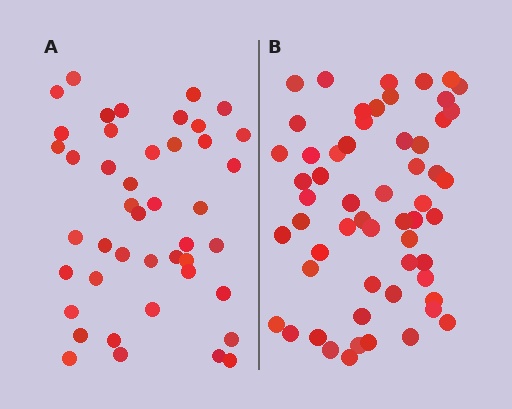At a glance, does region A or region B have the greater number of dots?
Region B (the right region) has more dots.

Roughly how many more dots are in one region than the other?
Region B has approximately 15 more dots than region A.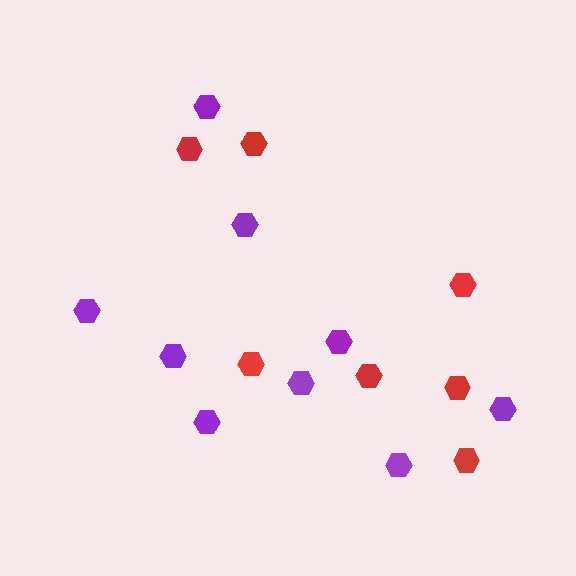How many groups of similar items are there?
There are 2 groups: one group of red hexagons (7) and one group of purple hexagons (9).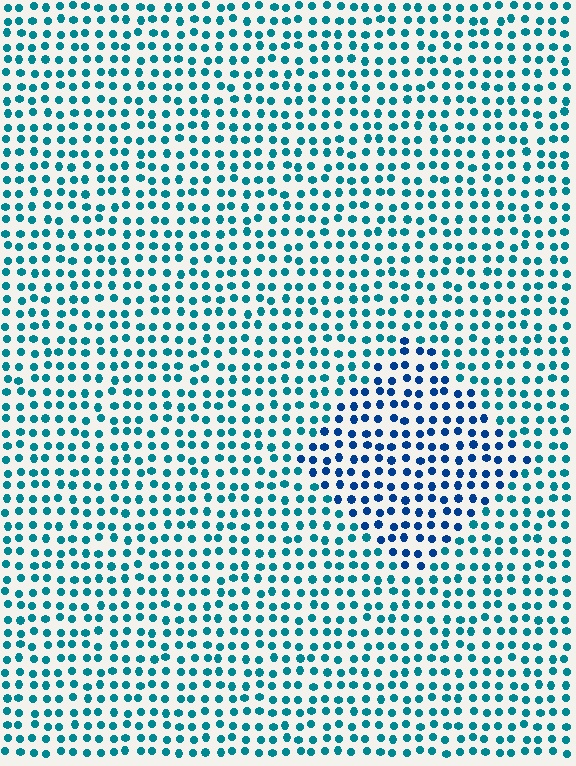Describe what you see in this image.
The image is filled with small teal elements in a uniform arrangement. A diamond-shaped region is visible where the elements are tinted to a slightly different hue, forming a subtle color boundary.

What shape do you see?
I see a diamond.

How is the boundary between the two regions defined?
The boundary is defined purely by a slight shift in hue (about 32 degrees). Spacing, size, and orientation are identical on both sides.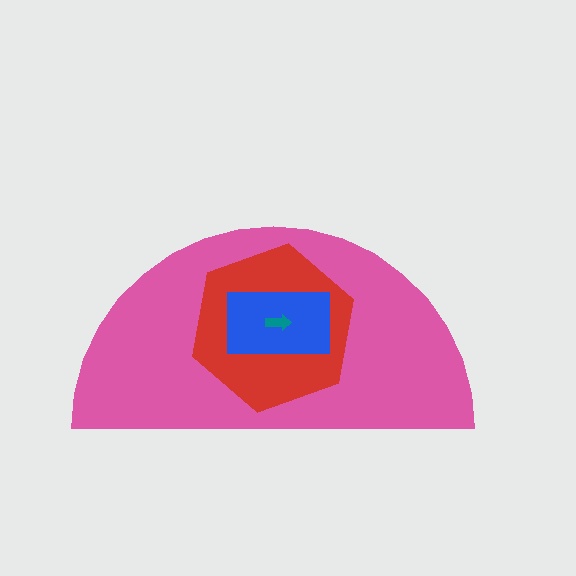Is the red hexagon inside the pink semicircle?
Yes.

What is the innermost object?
The teal arrow.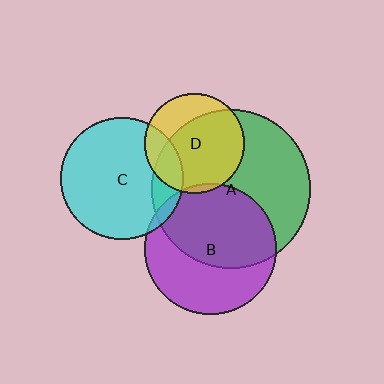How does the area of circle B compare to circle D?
Approximately 1.7 times.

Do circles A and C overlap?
Yes.